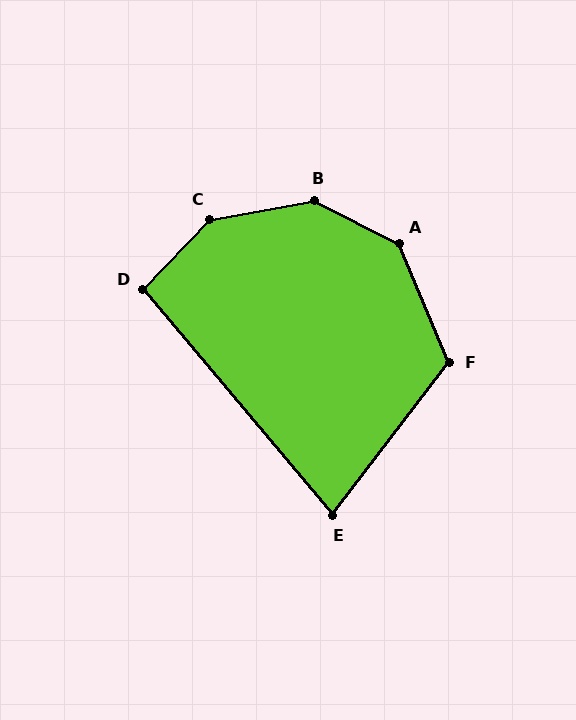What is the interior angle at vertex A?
Approximately 139 degrees (obtuse).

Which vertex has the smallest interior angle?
E, at approximately 77 degrees.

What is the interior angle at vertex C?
Approximately 143 degrees (obtuse).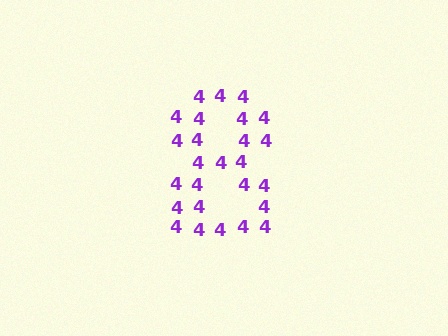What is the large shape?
The large shape is the digit 8.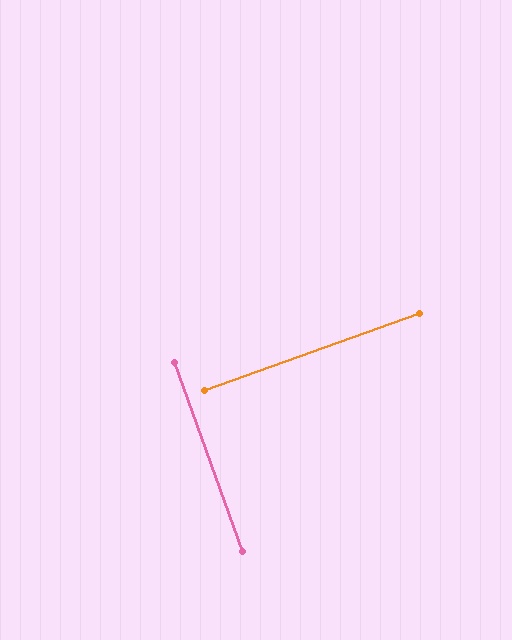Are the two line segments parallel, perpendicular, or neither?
Perpendicular — they meet at approximately 90°.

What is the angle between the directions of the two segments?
Approximately 90 degrees.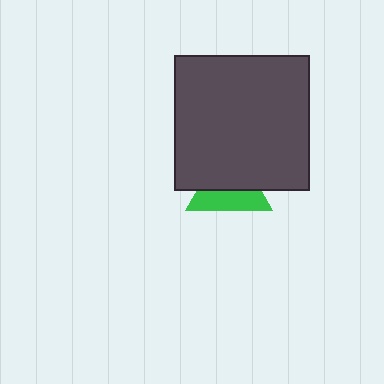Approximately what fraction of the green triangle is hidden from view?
Roughly 55% of the green triangle is hidden behind the dark gray square.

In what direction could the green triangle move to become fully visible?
The green triangle could move down. That would shift it out from behind the dark gray square entirely.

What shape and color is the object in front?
The object in front is a dark gray square.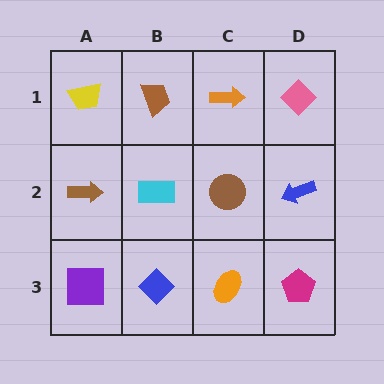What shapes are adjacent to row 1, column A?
A brown arrow (row 2, column A), a brown trapezoid (row 1, column B).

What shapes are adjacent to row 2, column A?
A yellow trapezoid (row 1, column A), a purple square (row 3, column A), a cyan rectangle (row 2, column B).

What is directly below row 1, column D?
A blue arrow.